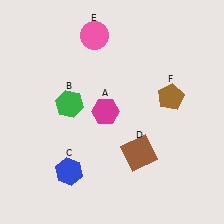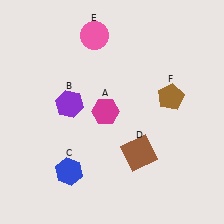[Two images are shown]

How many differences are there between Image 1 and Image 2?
There is 1 difference between the two images.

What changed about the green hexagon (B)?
In Image 1, B is green. In Image 2, it changed to purple.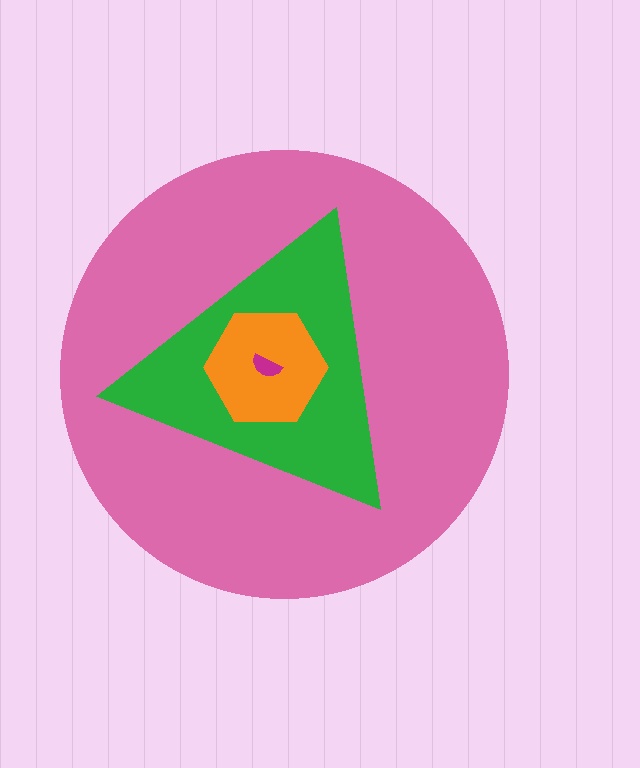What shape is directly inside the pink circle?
The green triangle.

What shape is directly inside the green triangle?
The orange hexagon.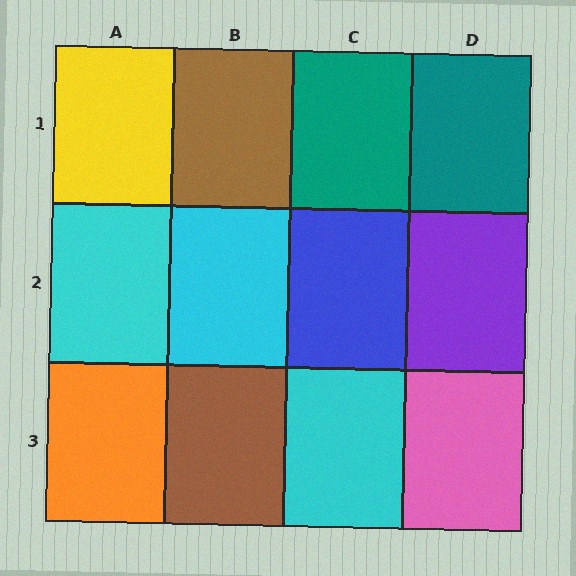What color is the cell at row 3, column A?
Orange.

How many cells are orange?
1 cell is orange.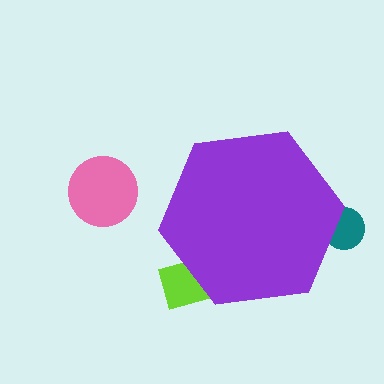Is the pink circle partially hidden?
No, the pink circle is fully visible.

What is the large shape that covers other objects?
A purple hexagon.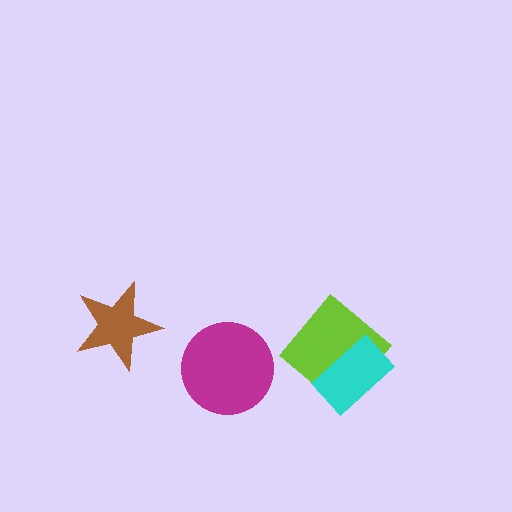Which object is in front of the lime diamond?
The cyan rectangle is in front of the lime diamond.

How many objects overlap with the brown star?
0 objects overlap with the brown star.